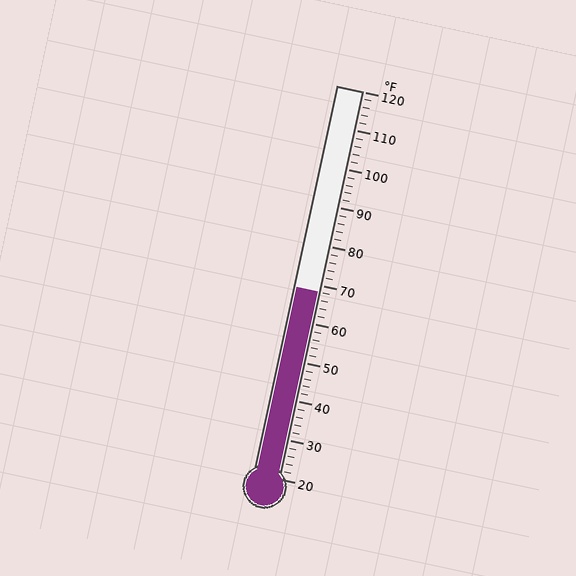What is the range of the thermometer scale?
The thermometer scale ranges from 20°F to 120°F.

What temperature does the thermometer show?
The thermometer shows approximately 68°F.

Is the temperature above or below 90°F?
The temperature is below 90°F.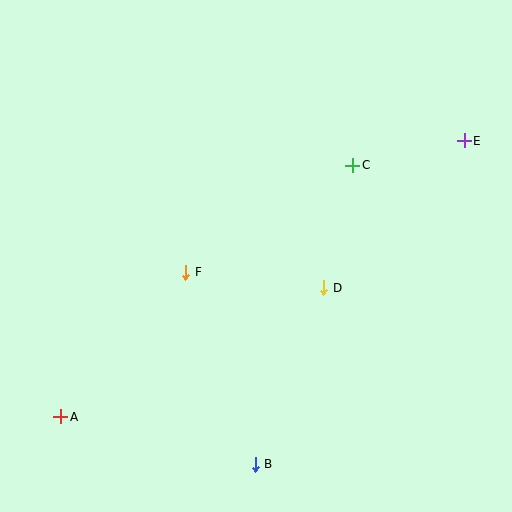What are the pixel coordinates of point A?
Point A is at (61, 417).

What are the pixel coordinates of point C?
Point C is at (353, 165).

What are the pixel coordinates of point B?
Point B is at (255, 464).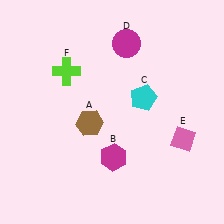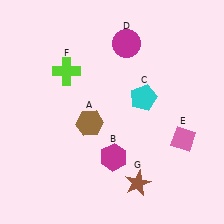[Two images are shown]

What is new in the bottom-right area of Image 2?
A brown star (G) was added in the bottom-right area of Image 2.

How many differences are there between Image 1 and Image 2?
There is 1 difference between the two images.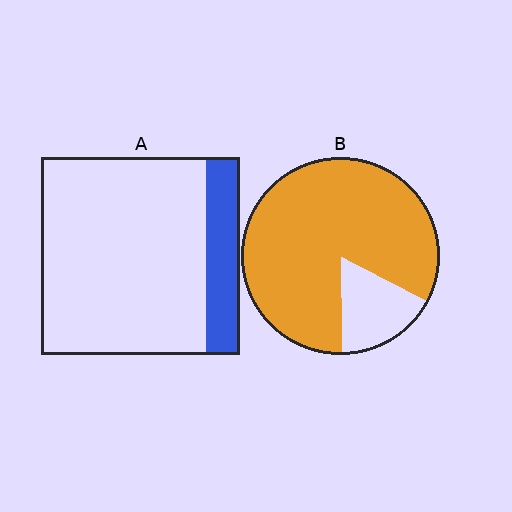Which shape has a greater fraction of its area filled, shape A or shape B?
Shape B.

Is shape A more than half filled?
No.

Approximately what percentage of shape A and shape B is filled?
A is approximately 15% and B is approximately 85%.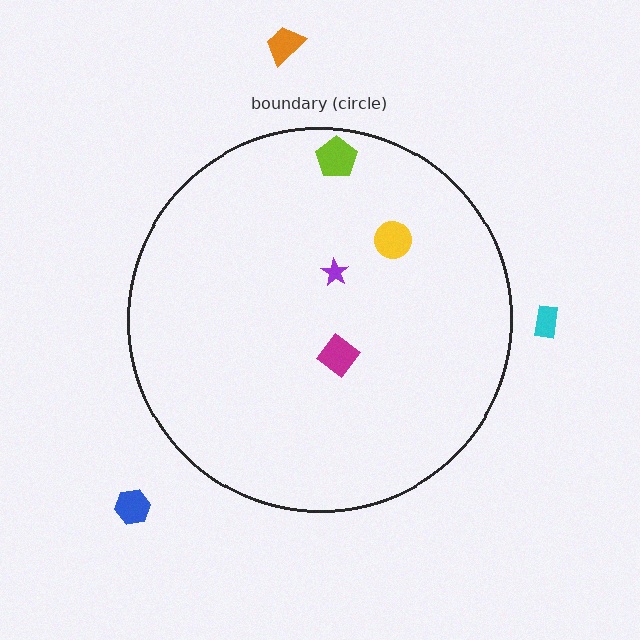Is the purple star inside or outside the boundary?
Inside.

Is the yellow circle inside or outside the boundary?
Inside.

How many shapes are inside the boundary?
4 inside, 3 outside.